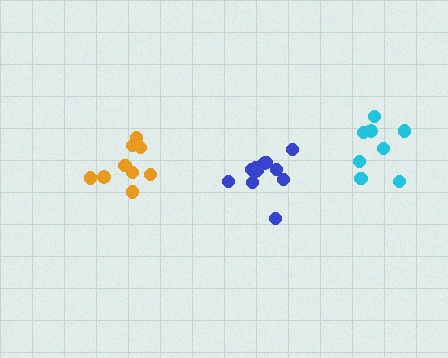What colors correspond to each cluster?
The clusters are colored: orange, blue, cyan.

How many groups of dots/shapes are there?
There are 3 groups.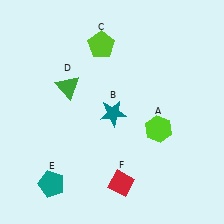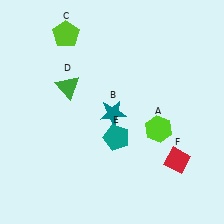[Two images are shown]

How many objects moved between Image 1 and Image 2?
3 objects moved between the two images.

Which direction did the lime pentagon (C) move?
The lime pentagon (C) moved left.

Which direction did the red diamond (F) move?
The red diamond (F) moved right.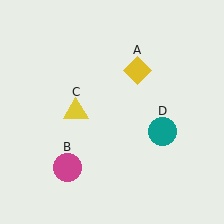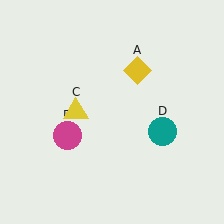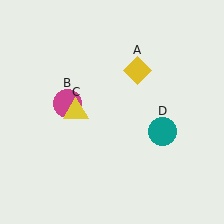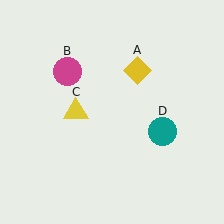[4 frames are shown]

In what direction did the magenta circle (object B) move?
The magenta circle (object B) moved up.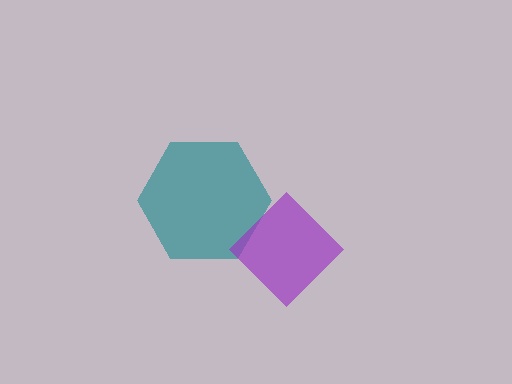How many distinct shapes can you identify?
There are 2 distinct shapes: a teal hexagon, a purple diamond.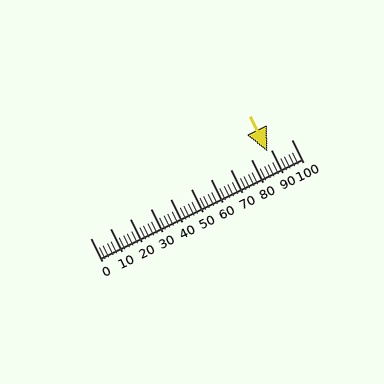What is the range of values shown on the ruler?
The ruler shows values from 0 to 100.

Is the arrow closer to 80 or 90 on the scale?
The arrow is closer to 90.